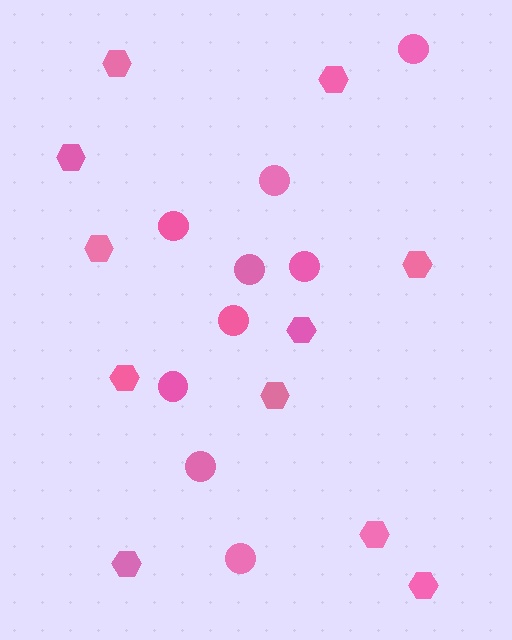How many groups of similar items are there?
There are 2 groups: one group of circles (9) and one group of hexagons (11).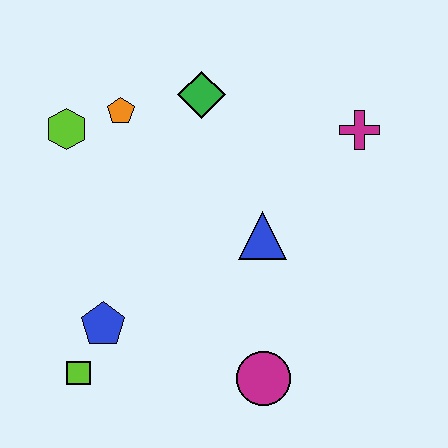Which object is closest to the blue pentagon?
The lime square is closest to the blue pentagon.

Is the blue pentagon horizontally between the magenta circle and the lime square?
Yes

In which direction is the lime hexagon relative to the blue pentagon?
The lime hexagon is above the blue pentagon.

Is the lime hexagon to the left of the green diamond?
Yes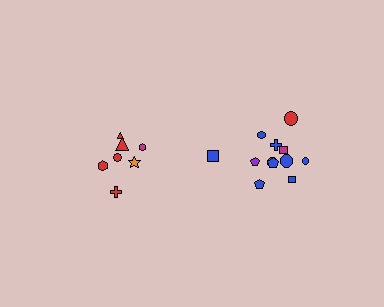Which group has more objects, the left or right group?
The right group.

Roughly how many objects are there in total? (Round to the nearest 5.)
Roughly 20 objects in total.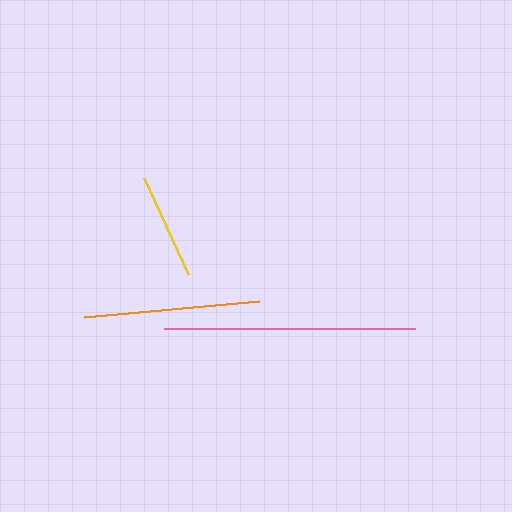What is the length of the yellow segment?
The yellow segment is approximately 106 pixels long.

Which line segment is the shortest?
The yellow line is the shortest at approximately 106 pixels.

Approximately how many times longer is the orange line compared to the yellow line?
The orange line is approximately 1.7 times the length of the yellow line.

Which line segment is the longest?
The pink line is the longest at approximately 251 pixels.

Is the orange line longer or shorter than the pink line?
The pink line is longer than the orange line.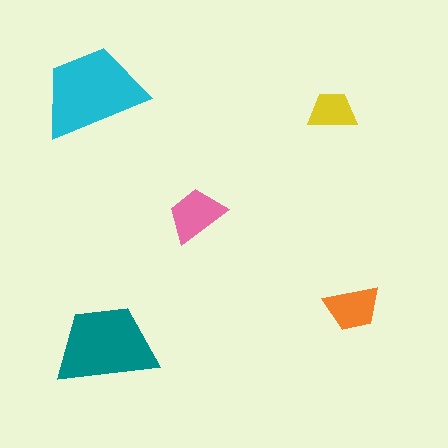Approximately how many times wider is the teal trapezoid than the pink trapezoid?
About 1.5 times wider.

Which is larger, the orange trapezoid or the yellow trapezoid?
The orange one.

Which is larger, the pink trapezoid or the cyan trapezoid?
The cyan one.